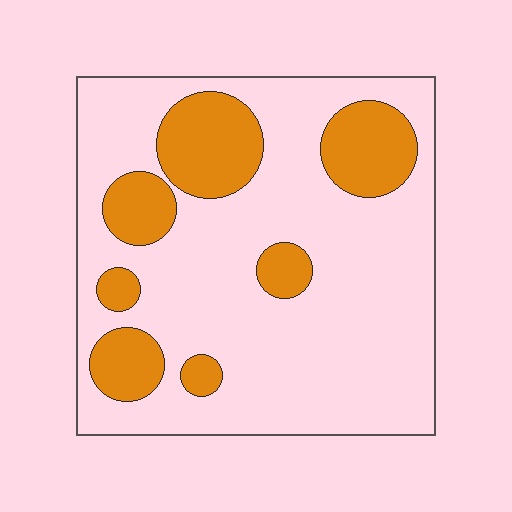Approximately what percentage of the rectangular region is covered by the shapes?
Approximately 25%.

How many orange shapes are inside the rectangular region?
7.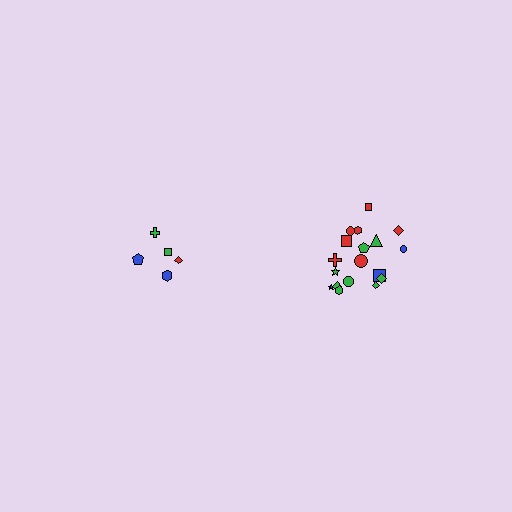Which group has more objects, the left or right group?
The right group.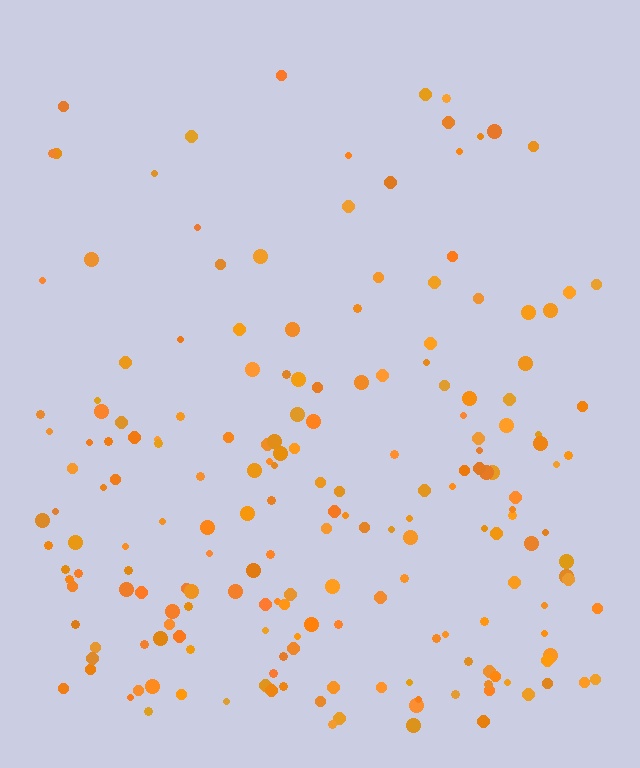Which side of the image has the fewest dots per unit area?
The top.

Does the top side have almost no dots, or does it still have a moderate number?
Still a moderate number, just noticeably fewer than the bottom.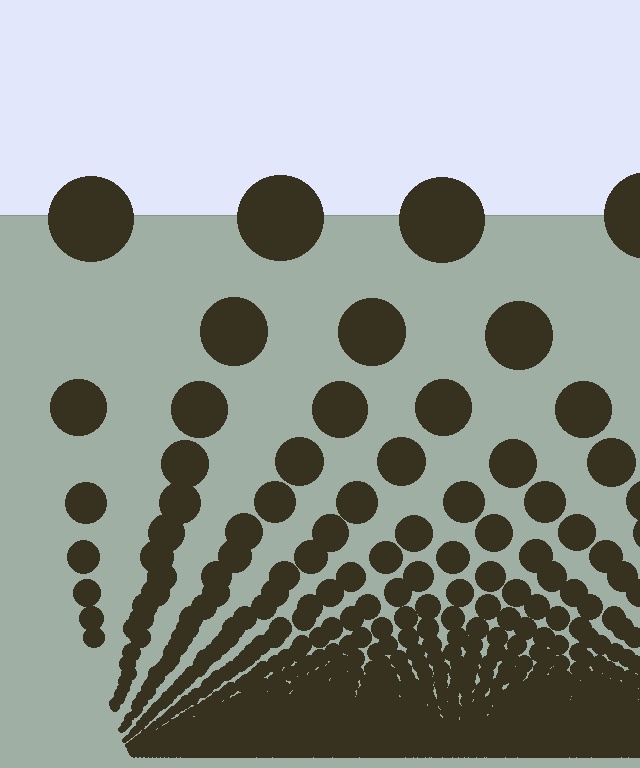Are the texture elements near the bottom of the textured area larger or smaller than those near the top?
Smaller. The gradient is inverted — elements near the bottom are smaller and denser.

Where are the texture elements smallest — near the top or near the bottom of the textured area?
Near the bottom.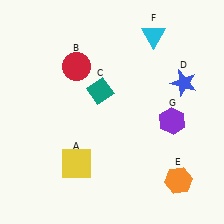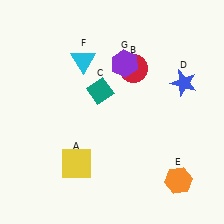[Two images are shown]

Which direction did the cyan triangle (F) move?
The cyan triangle (F) moved left.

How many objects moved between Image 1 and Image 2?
3 objects moved between the two images.